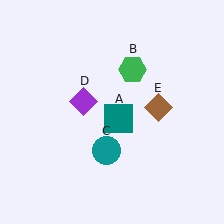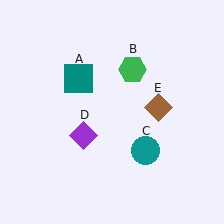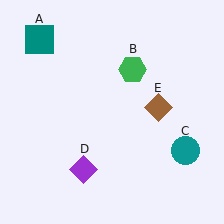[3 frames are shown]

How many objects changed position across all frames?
3 objects changed position: teal square (object A), teal circle (object C), purple diamond (object D).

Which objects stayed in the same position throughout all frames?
Green hexagon (object B) and brown diamond (object E) remained stationary.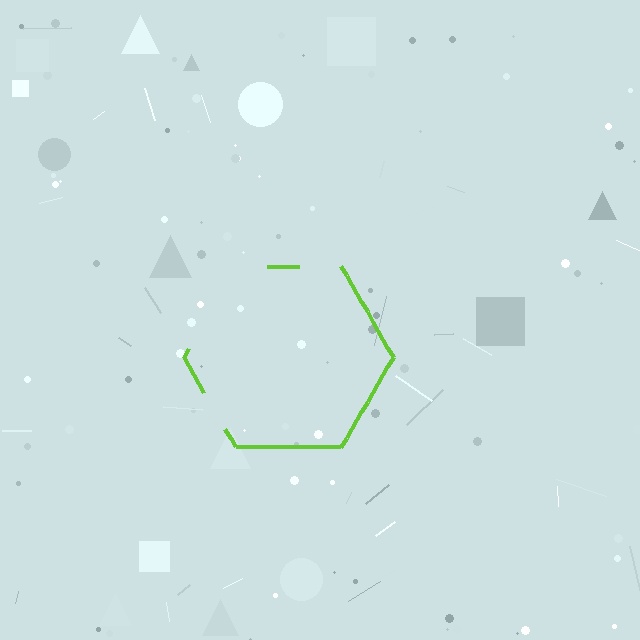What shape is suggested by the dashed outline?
The dashed outline suggests a hexagon.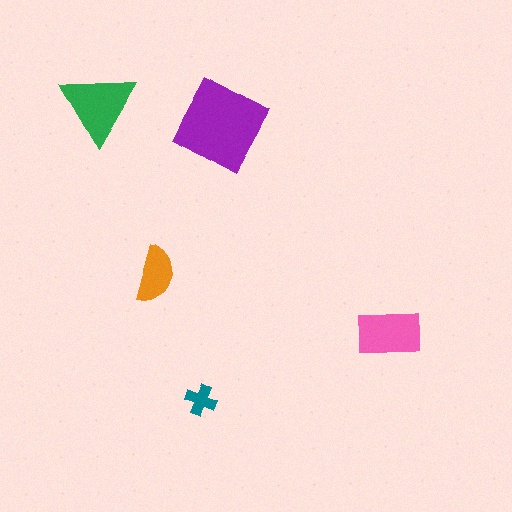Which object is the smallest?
The teal cross.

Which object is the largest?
The purple diamond.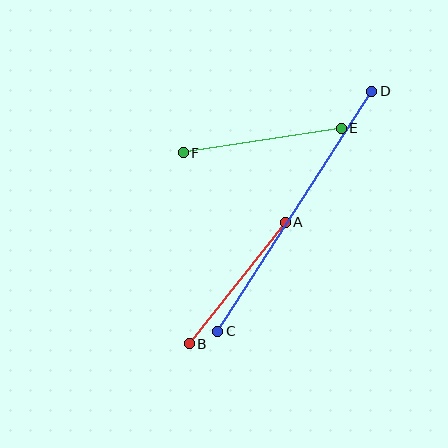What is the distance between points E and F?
The distance is approximately 160 pixels.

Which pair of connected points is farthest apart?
Points C and D are farthest apart.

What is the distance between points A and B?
The distance is approximately 155 pixels.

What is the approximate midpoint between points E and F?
The midpoint is at approximately (262, 141) pixels.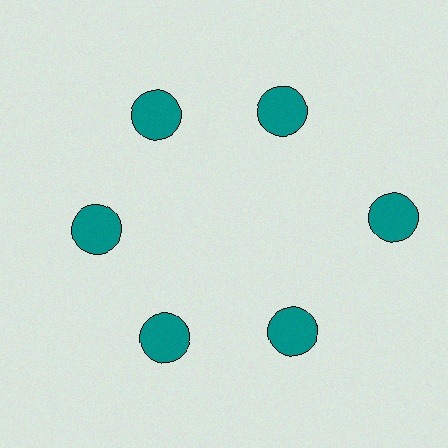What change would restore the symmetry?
The symmetry would be restored by moving it inward, back onto the ring so that all 6 circles sit at equal angles and equal distance from the center.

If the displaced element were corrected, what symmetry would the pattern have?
It would have 6-fold rotational symmetry — the pattern would map onto itself every 60 degrees.